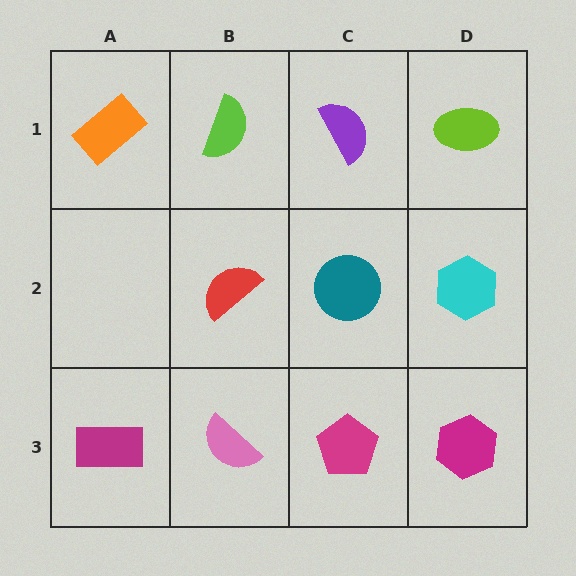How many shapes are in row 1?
4 shapes.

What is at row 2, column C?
A teal circle.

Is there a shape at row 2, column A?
No, that cell is empty.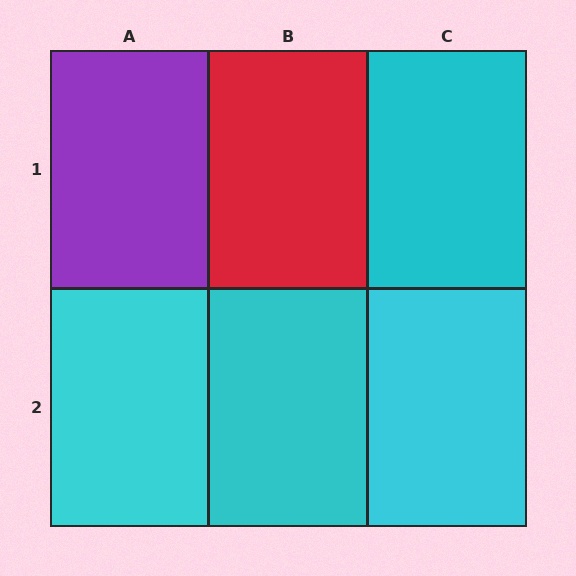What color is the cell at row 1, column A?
Purple.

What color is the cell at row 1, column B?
Red.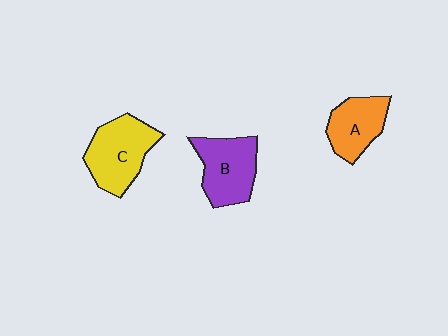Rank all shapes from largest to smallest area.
From largest to smallest: C (yellow), B (purple), A (orange).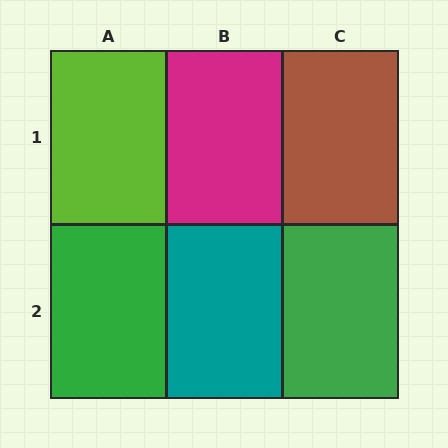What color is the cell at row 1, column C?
Brown.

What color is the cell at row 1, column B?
Magenta.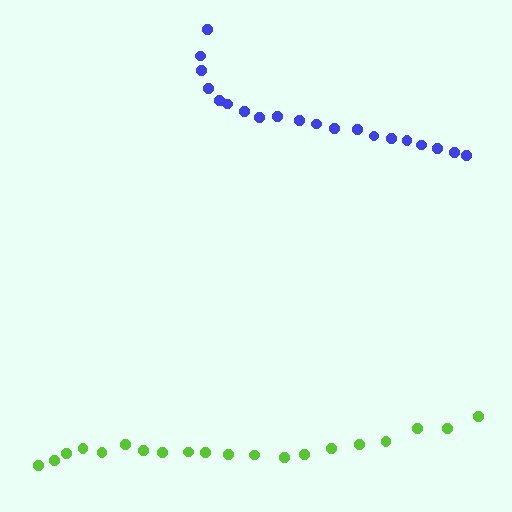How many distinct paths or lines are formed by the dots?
There are 2 distinct paths.